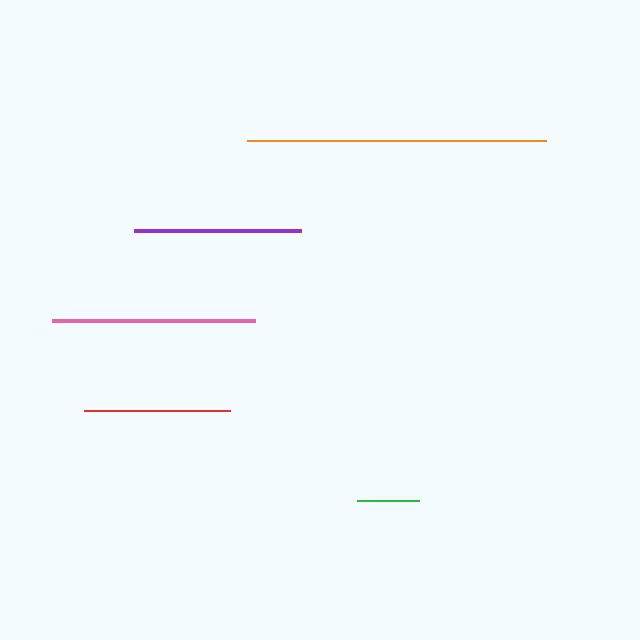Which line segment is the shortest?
The green line is the shortest at approximately 62 pixels.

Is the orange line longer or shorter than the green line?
The orange line is longer than the green line.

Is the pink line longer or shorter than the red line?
The pink line is longer than the red line.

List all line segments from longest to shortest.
From longest to shortest: orange, pink, purple, red, green.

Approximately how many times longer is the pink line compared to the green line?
The pink line is approximately 3.3 times the length of the green line.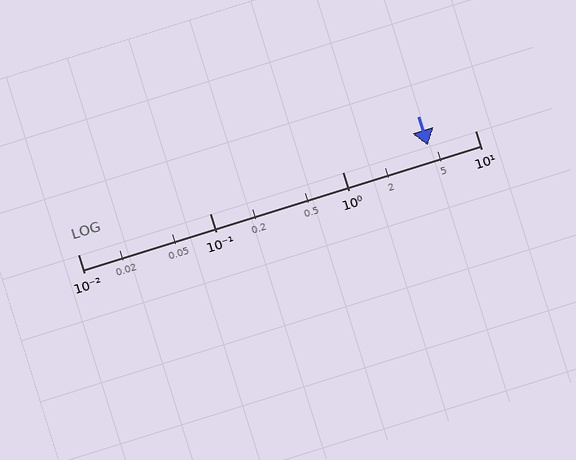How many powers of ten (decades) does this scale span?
The scale spans 3 decades, from 0.01 to 10.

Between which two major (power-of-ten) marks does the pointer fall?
The pointer is between 1 and 10.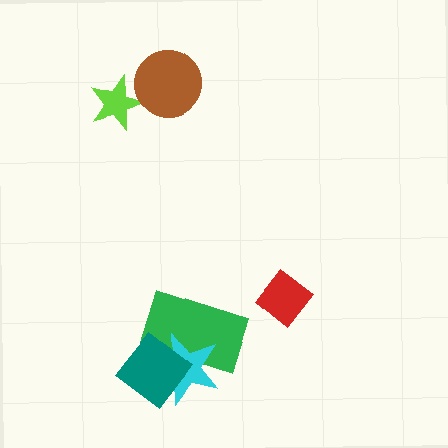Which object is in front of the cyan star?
The teal diamond is in front of the cyan star.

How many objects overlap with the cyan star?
2 objects overlap with the cyan star.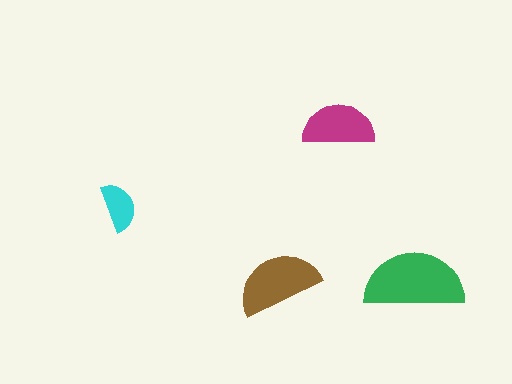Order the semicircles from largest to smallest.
the green one, the brown one, the magenta one, the cyan one.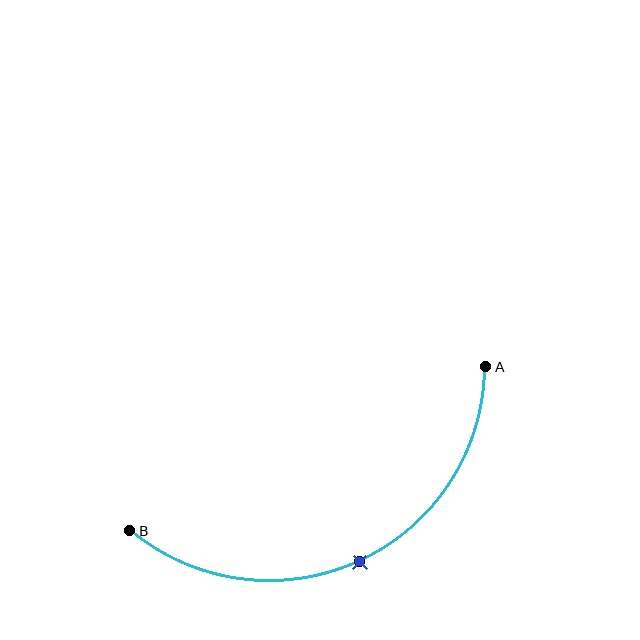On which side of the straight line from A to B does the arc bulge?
The arc bulges below the straight line connecting A and B.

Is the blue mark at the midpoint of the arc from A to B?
Yes. The blue mark lies on the arc at equal arc-length from both A and B — it is the arc midpoint.